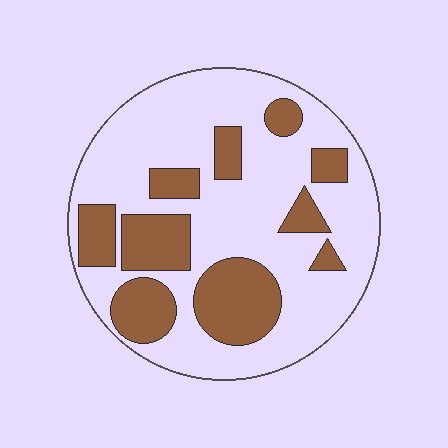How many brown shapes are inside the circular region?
10.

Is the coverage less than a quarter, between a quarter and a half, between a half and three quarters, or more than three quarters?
Between a quarter and a half.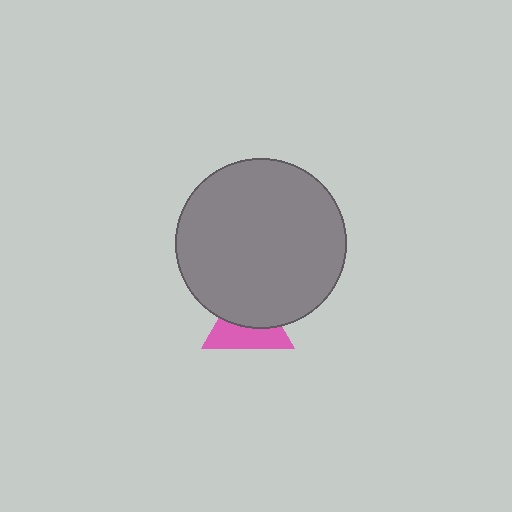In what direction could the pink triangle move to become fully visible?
The pink triangle could move down. That would shift it out from behind the gray circle entirely.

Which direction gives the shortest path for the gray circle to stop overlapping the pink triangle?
Moving up gives the shortest separation.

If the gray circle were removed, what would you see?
You would see the complete pink triangle.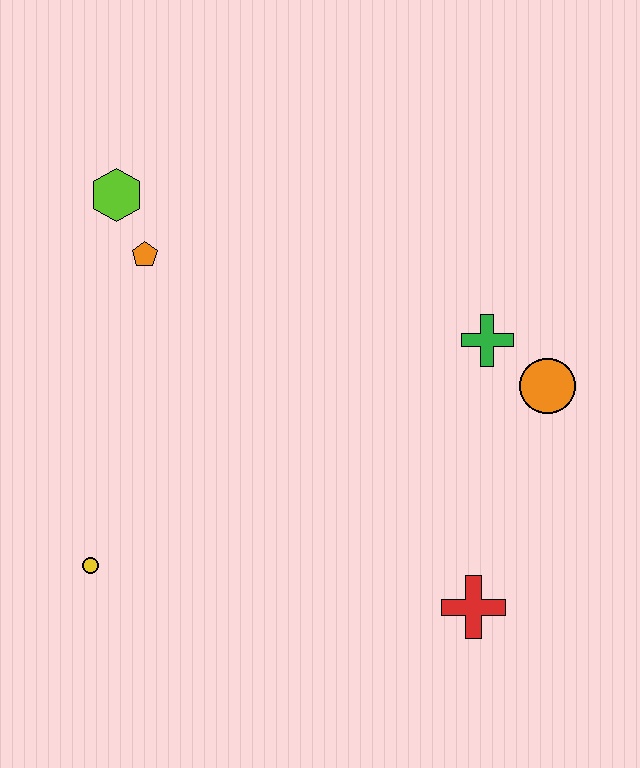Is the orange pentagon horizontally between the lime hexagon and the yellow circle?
No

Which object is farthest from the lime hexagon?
The red cross is farthest from the lime hexagon.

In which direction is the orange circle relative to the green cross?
The orange circle is to the right of the green cross.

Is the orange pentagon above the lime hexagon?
No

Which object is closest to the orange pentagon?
The lime hexagon is closest to the orange pentagon.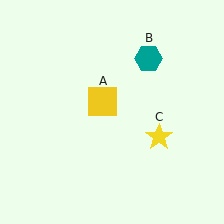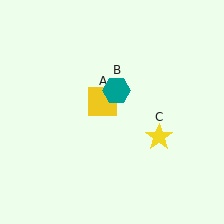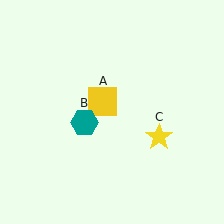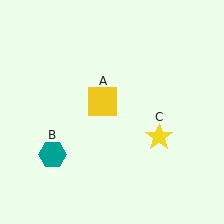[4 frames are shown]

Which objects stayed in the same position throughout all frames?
Yellow square (object A) and yellow star (object C) remained stationary.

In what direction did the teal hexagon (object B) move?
The teal hexagon (object B) moved down and to the left.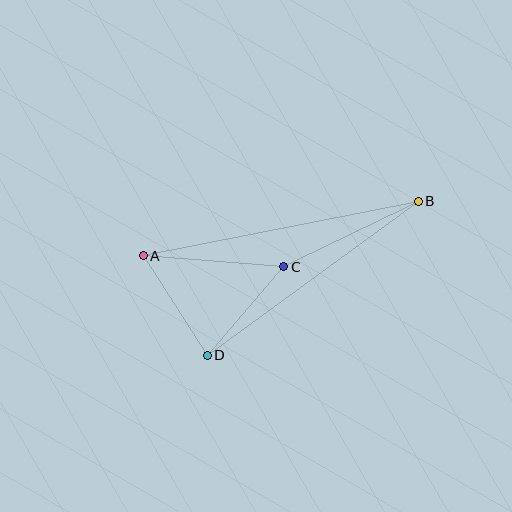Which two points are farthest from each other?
Points A and B are farthest from each other.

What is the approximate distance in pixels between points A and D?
The distance between A and D is approximately 118 pixels.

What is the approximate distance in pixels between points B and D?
The distance between B and D is approximately 261 pixels.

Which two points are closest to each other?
Points C and D are closest to each other.